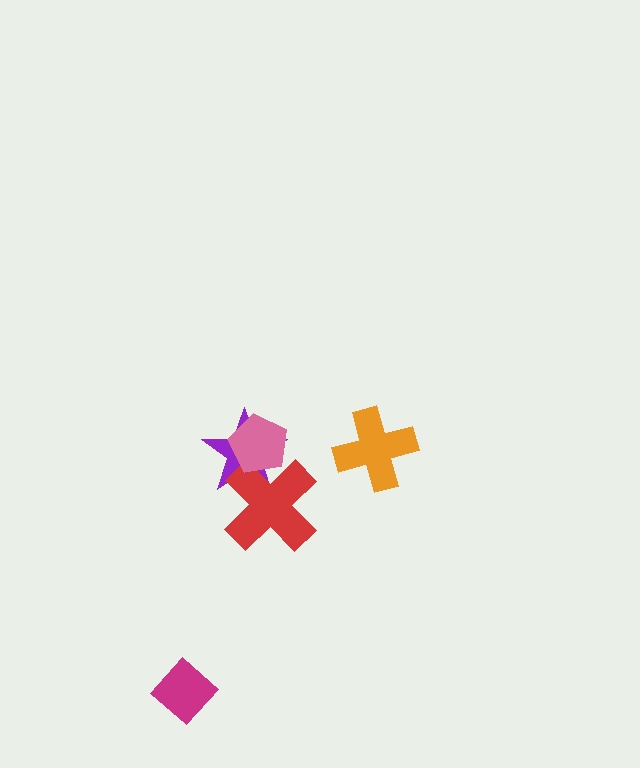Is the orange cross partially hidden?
No, no other shape covers it.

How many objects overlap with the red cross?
2 objects overlap with the red cross.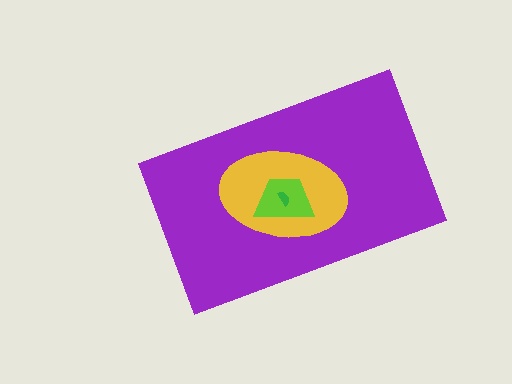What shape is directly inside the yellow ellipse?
The lime trapezoid.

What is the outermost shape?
The purple rectangle.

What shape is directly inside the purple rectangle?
The yellow ellipse.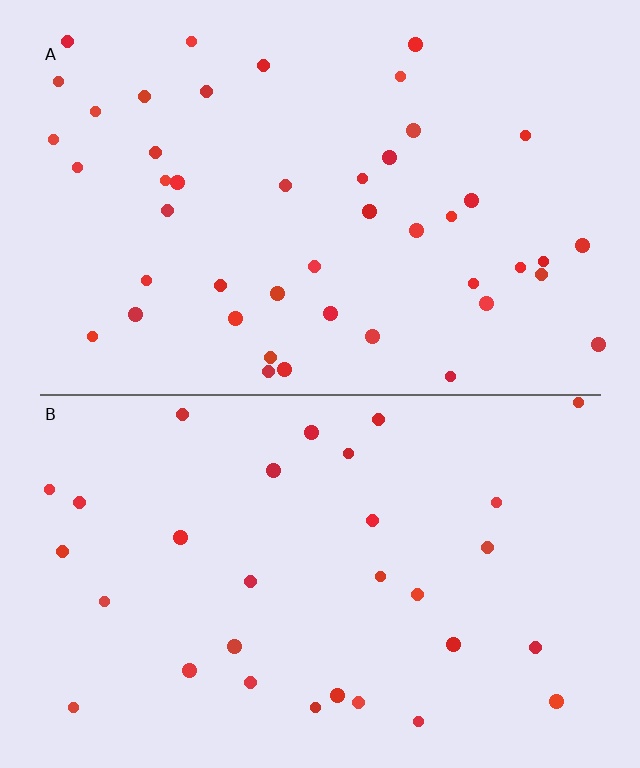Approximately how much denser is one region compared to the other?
Approximately 1.5× — region A over region B.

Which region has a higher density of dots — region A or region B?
A (the top).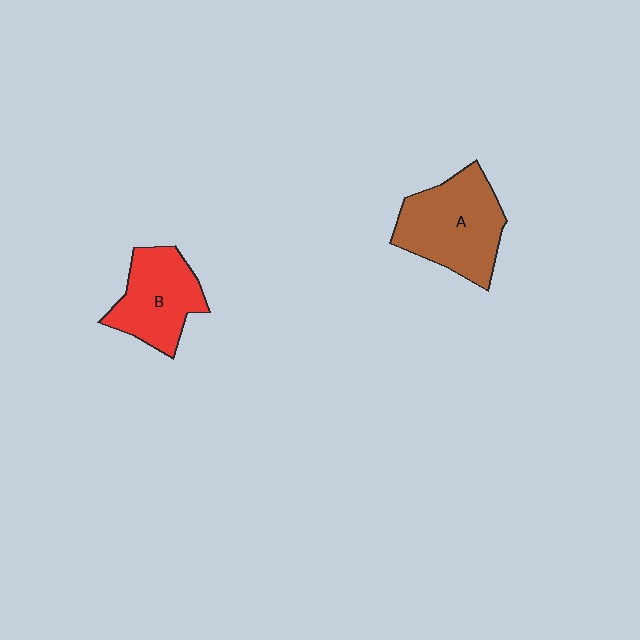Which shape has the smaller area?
Shape B (red).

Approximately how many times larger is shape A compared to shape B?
Approximately 1.3 times.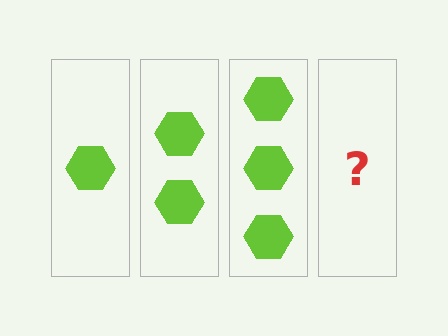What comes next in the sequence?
The next element should be 4 hexagons.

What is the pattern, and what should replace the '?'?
The pattern is that each step adds one more hexagon. The '?' should be 4 hexagons.